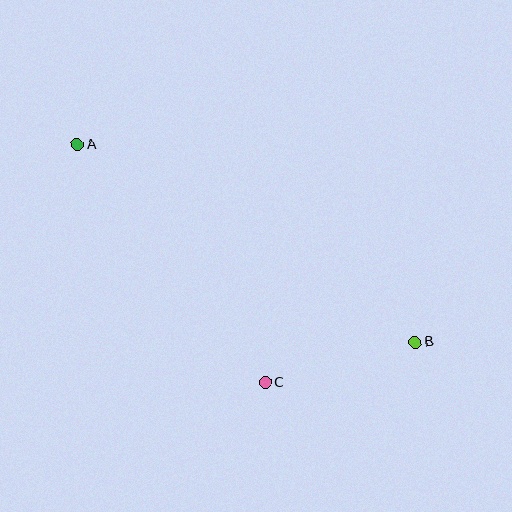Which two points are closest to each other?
Points B and C are closest to each other.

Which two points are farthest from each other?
Points A and B are farthest from each other.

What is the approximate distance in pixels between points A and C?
The distance between A and C is approximately 303 pixels.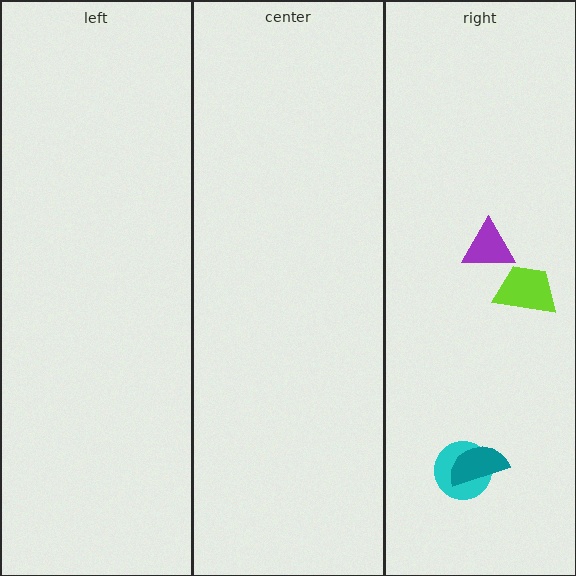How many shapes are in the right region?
4.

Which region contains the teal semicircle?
The right region.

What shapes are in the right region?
The cyan circle, the purple triangle, the lime trapezoid, the teal semicircle.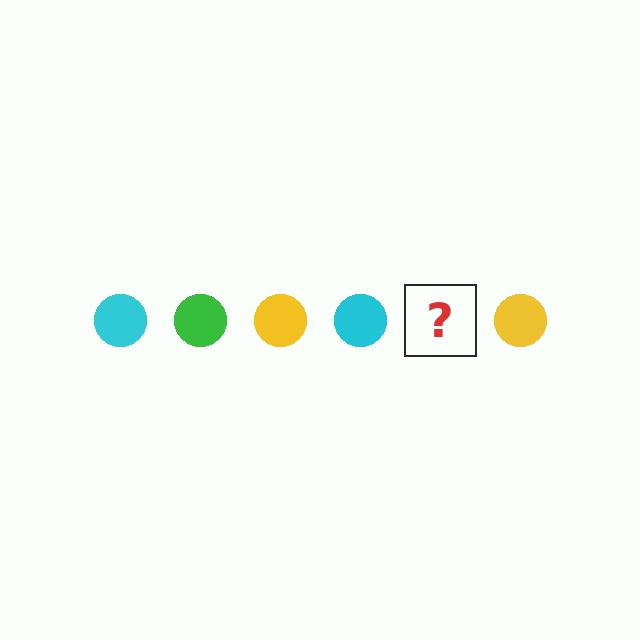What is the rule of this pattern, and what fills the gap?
The rule is that the pattern cycles through cyan, green, yellow circles. The gap should be filled with a green circle.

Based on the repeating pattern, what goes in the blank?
The blank should be a green circle.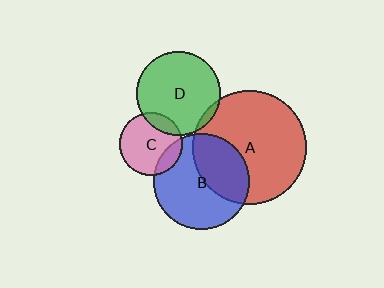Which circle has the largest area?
Circle A (red).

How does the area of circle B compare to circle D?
Approximately 1.3 times.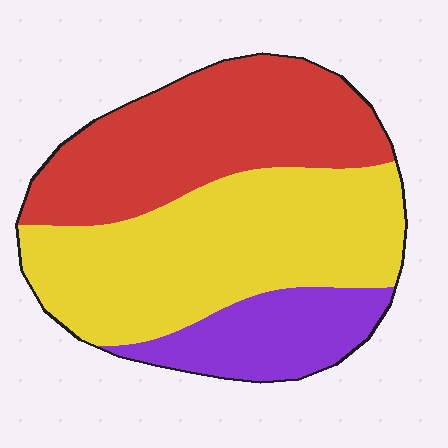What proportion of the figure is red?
Red takes up about three eighths (3/8) of the figure.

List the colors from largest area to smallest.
From largest to smallest: yellow, red, purple.